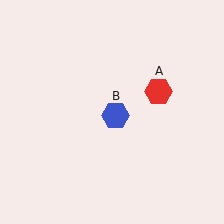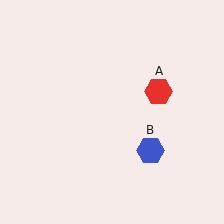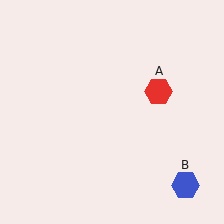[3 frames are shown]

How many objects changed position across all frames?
1 object changed position: blue hexagon (object B).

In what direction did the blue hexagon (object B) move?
The blue hexagon (object B) moved down and to the right.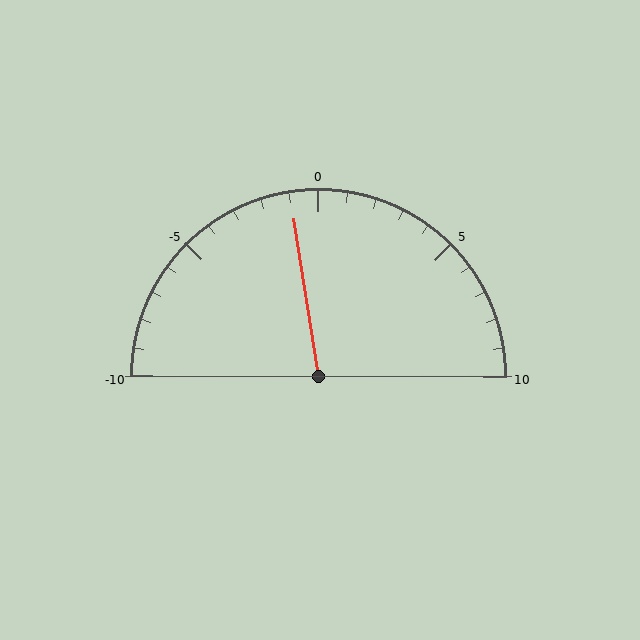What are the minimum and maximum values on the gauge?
The gauge ranges from -10 to 10.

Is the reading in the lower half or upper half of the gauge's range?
The reading is in the lower half of the range (-10 to 10).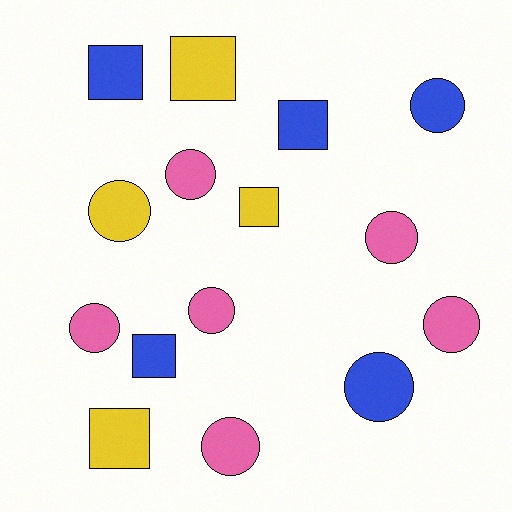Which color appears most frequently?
Pink, with 6 objects.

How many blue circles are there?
There are 2 blue circles.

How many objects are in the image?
There are 15 objects.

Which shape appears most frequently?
Circle, with 9 objects.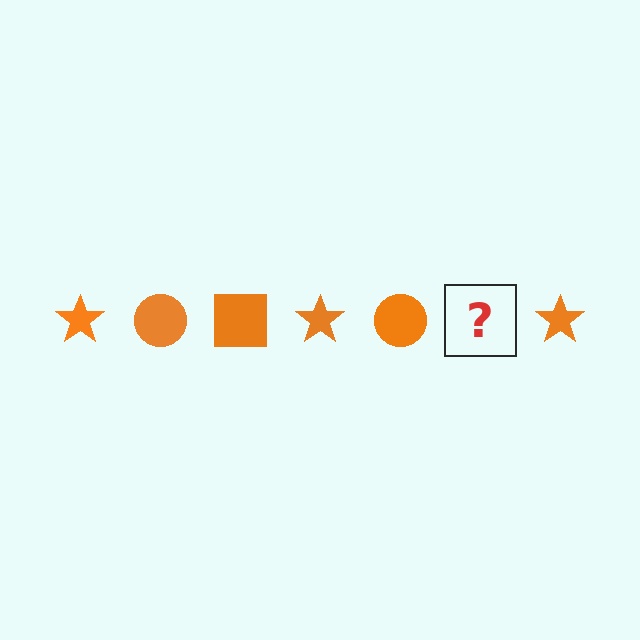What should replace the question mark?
The question mark should be replaced with an orange square.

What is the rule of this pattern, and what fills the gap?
The rule is that the pattern cycles through star, circle, square shapes in orange. The gap should be filled with an orange square.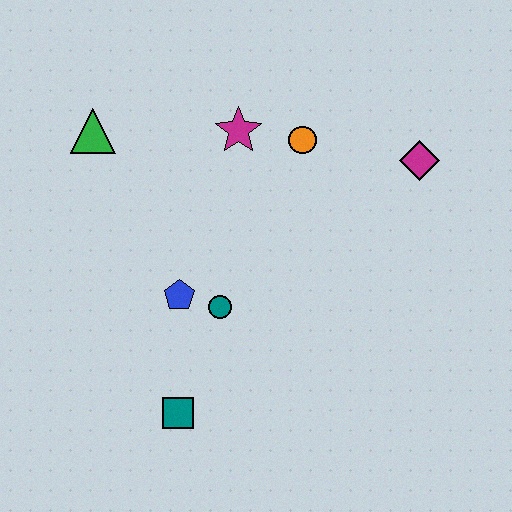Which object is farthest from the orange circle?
The teal square is farthest from the orange circle.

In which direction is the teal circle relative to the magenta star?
The teal circle is below the magenta star.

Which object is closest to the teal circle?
The blue pentagon is closest to the teal circle.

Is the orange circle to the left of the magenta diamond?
Yes